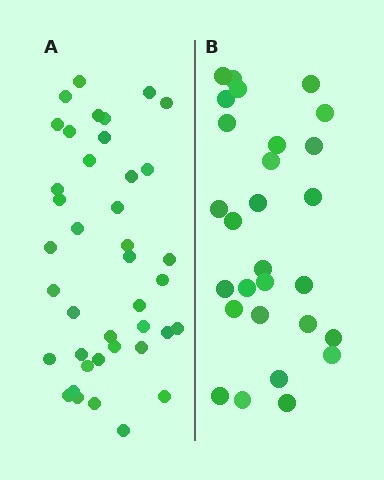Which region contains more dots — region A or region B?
Region A (the left region) has more dots.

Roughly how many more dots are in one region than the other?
Region A has roughly 12 or so more dots than region B.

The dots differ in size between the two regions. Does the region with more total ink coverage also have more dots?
No. Region B has more total ink coverage because its dots are larger, but region A actually contains more individual dots. Total area can be misleading — the number of items is what matters here.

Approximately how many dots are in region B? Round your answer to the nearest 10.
About 30 dots. (The exact count is 28, which rounds to 30.)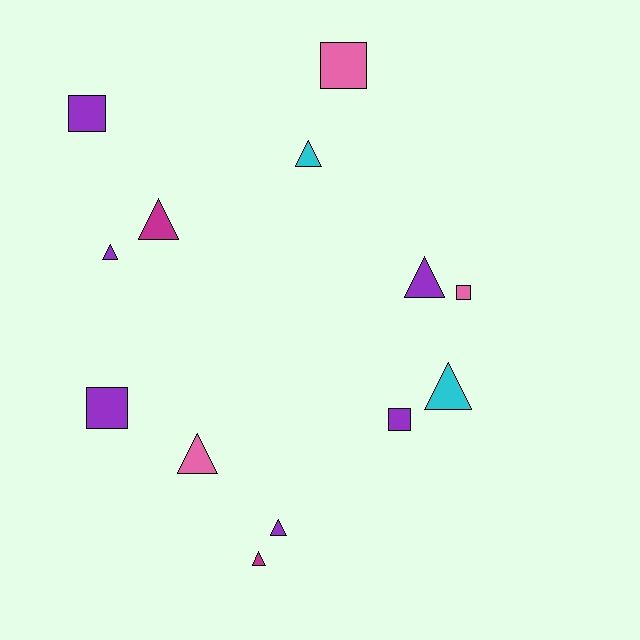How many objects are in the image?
There are 13 objects.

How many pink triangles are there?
There is 1 pink triangle.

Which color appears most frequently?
Purple, with 6 objects.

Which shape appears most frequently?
Triangle, with 8 objects.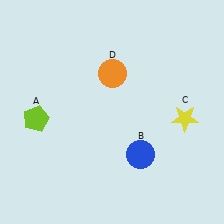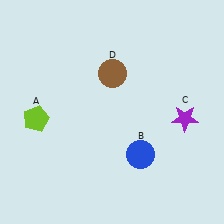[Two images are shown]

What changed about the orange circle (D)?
In Image 1, D is orange. In Image 2, it changed to brown.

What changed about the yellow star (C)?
In Image 1, C is yellow. In Image 2, it changed to purple.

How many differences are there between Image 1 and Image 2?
There are 2 differences between the two images.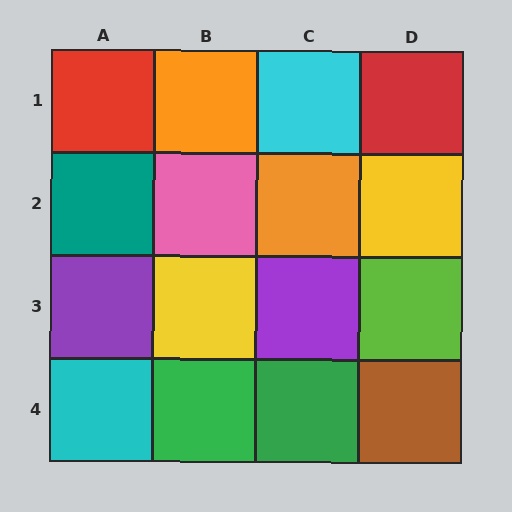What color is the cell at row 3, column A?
Purple.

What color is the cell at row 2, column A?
Teal.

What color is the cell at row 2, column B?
Pink.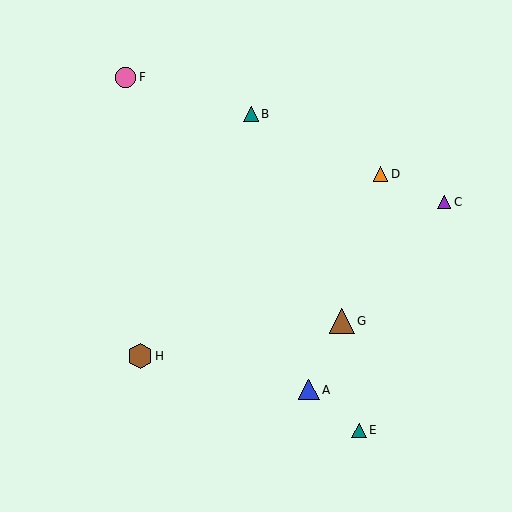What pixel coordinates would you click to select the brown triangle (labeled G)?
Click at (342, 321) to select the brown triangle G.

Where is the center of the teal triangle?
The center of the teal triangle is at (359, 430).